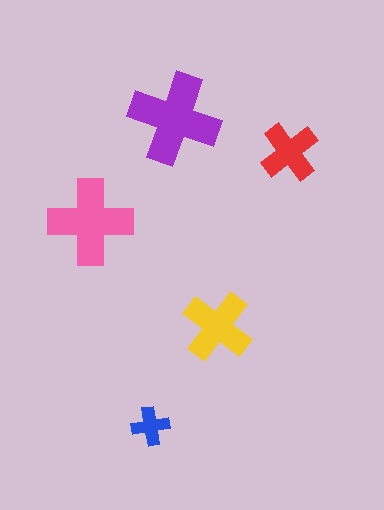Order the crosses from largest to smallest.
the purple one, the pink one, the yellow one, the red one, the blue one.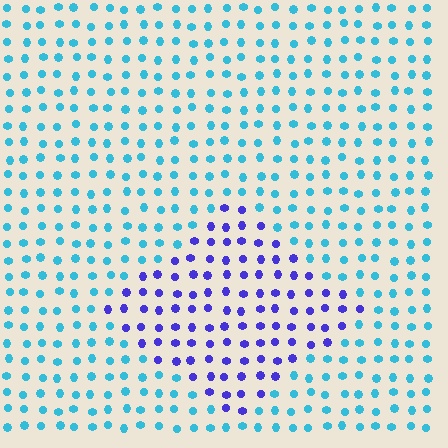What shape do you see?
I see a diamond.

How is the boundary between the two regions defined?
The boundary is defined purely by a slight shift in hue (about 57 degrees). Spacing, size, and orientation are identical on both sides.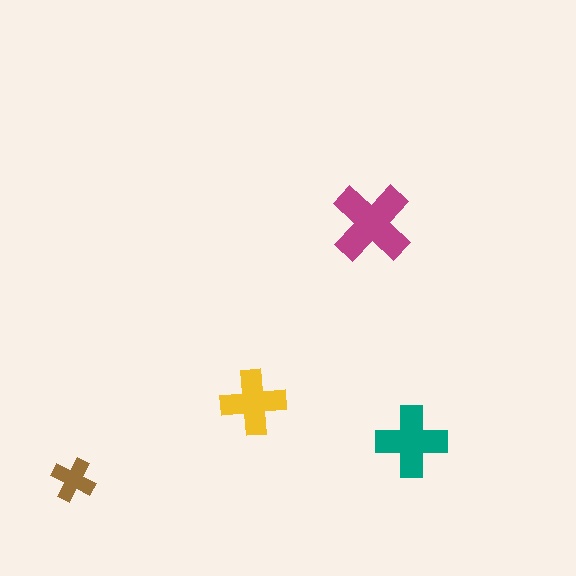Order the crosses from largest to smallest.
the magenta one, the teal one, the yellow one, the brown one.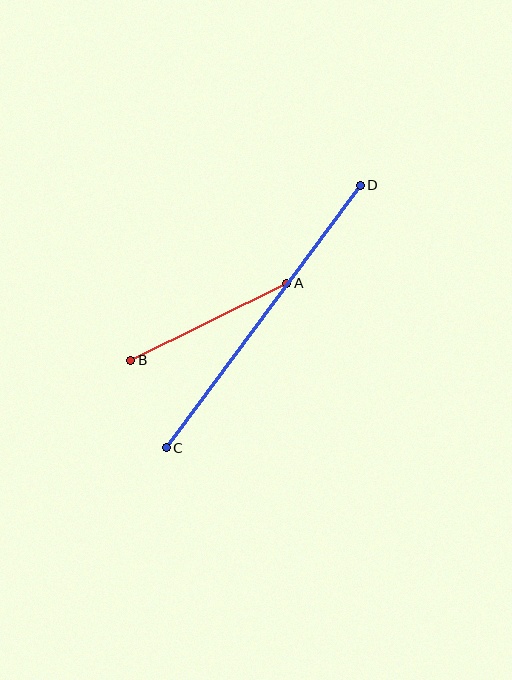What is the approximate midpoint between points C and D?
The midpoint is at approximately (263, 316) pixels.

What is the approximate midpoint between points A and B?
The midpoint is at approximately (209, 322) pixels.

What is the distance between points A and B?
The distance is approximately 174 pixels.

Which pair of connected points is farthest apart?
Points C and D are farthest apart.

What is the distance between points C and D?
The distance is approximately 327 pixels.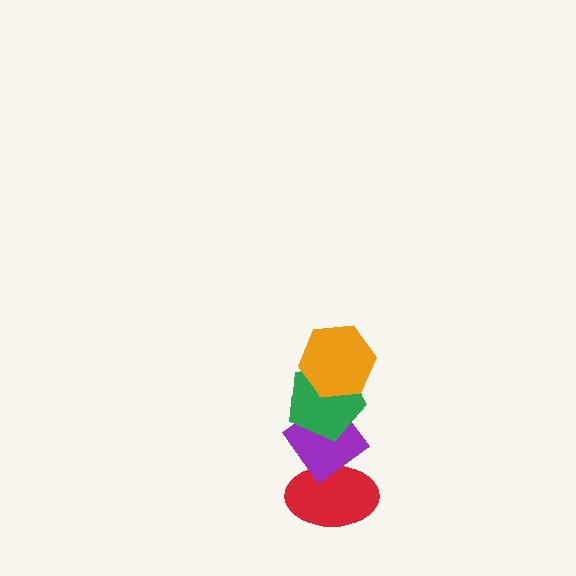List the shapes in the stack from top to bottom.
From top to bottom: the orange hexagon, the green pentagon, the purple diamond, the red ellipse.